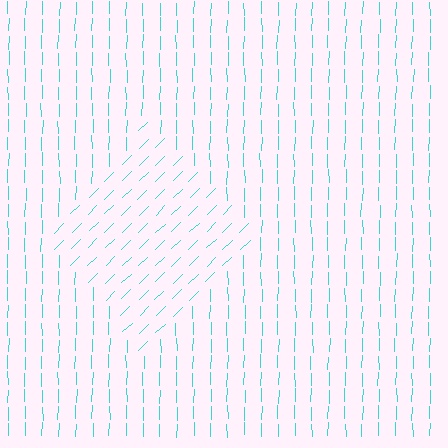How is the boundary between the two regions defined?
The boundary is defined purely by a change in line orientation (approximately 45 degrees difference). All lines are the same color and thickness.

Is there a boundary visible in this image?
Yes, there is a texture boundary formed by a change in line orientation.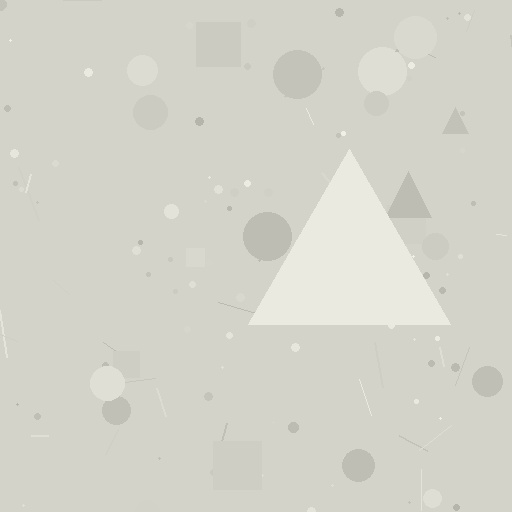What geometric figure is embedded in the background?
A triangle is embedded in the background.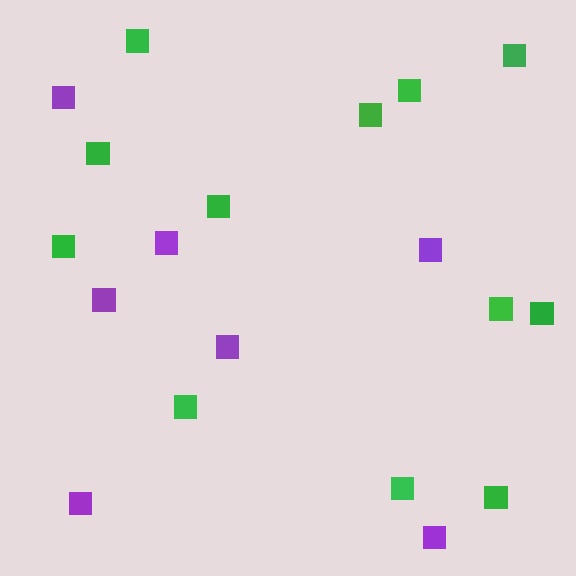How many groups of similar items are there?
There are 2 groups: one group of purple squares (7) and one group of green squares (12).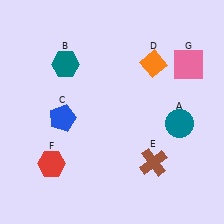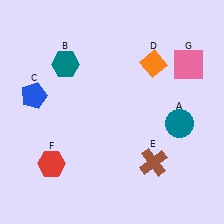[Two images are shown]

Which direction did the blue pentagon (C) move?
The blue pentagon (C) moved left.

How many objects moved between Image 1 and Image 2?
1 object moved between the two images.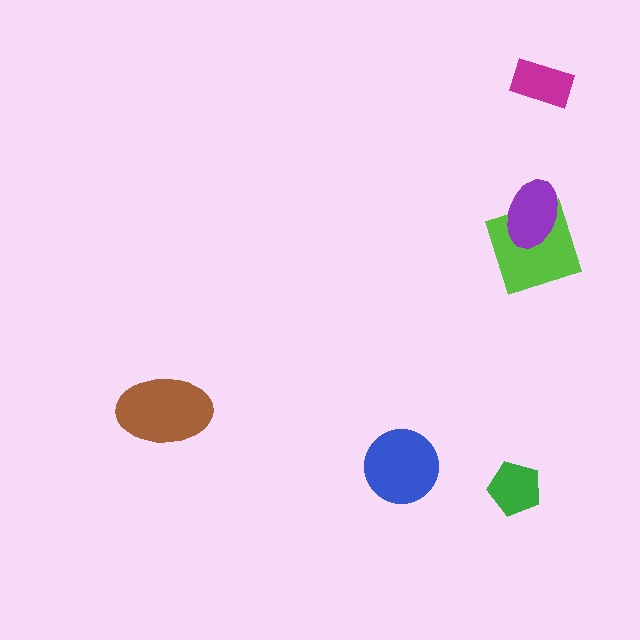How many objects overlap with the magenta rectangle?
0 objects overlap with the magenta rectangle.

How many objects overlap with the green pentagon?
0 objects overlap with the green pentagon.